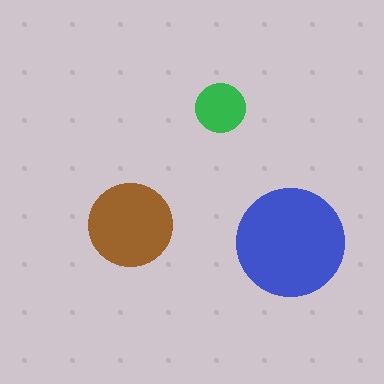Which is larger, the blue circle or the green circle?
The blue one.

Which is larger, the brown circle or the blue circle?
The blue one.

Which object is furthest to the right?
The blue circle is rightmost.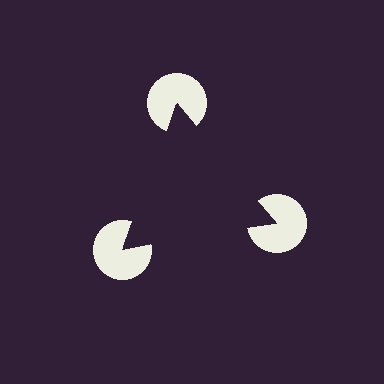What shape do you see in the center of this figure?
An illusory triangle — its edges are inferred from the aligned wedge cuts in the pac-man discs, not physically drawn.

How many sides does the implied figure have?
3 sides.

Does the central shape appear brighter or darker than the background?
It typically appears slightly darker than the background, even though no actual brightness change is drawn.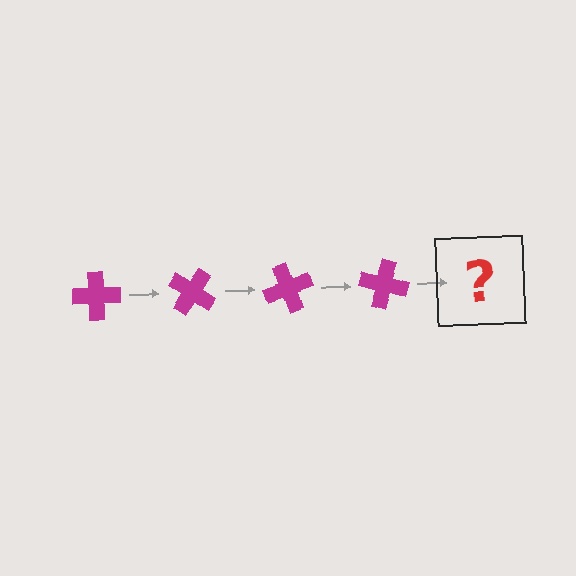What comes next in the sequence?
The next element should be a magenta cross rotated 140 degrees.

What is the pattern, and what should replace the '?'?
The pattern is that the cross rotates 35 degrees each step. The '?' should be a magenta cross rotated 140 degrees.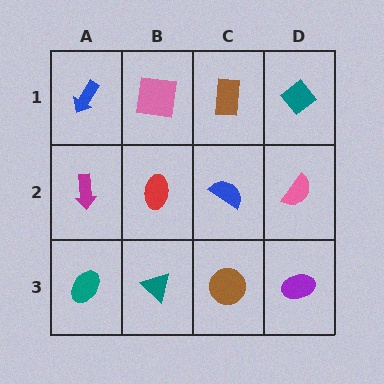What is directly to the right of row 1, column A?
A pink square.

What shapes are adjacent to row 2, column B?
A pink square (row 1, column B), a teal triangle (row 3, column B), a magenta arrow (row 2, column A), a blue semicircle (row 2, column C).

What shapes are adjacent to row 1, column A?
A magenta arrow (row 2, column A), a pink square (row 1, column B).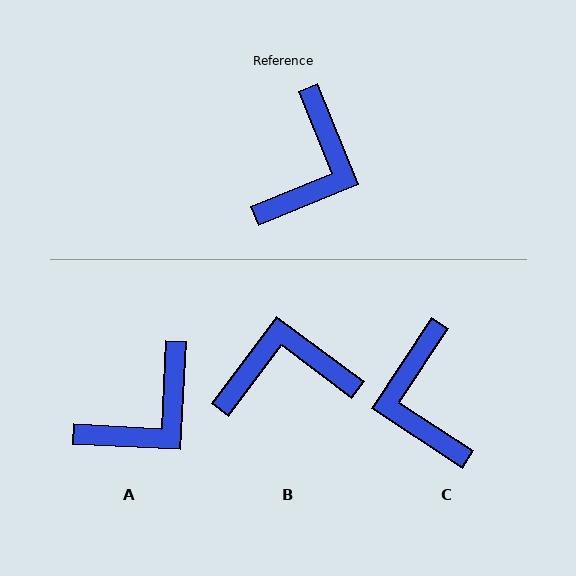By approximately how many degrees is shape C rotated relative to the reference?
Approximately 146 degrees clockwise.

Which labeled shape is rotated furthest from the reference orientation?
C, about 146 degrees away.